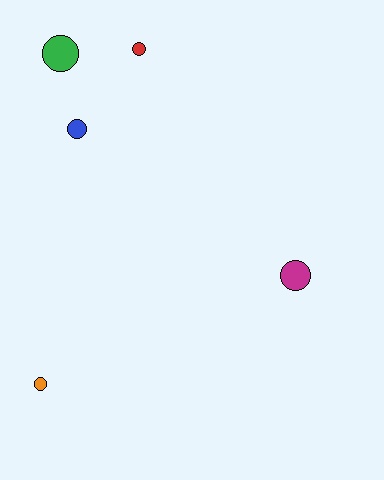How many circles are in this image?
There are 5 circles.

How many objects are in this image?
There are 5 objects.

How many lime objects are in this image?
There are no lime objects.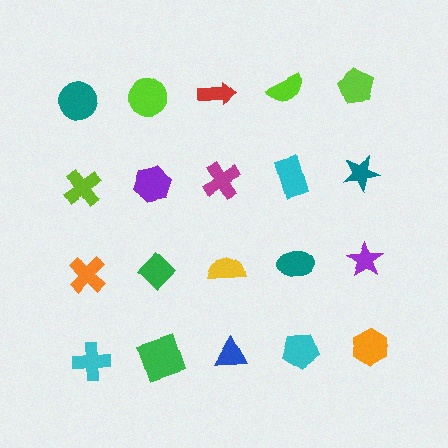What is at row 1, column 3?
A red arrow.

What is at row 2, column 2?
A purple hexagon.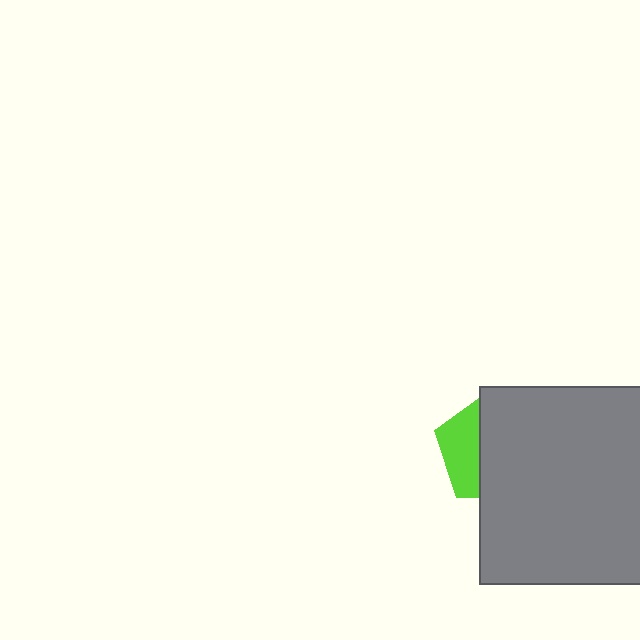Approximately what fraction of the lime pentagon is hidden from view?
Roughly 65% of the lime pentagon is hidden behind the gray rectangle.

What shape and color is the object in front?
The object in front is a gray rectangle.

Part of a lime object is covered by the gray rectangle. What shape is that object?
It is a pentagon.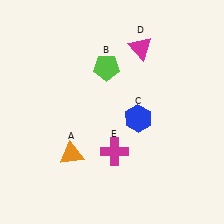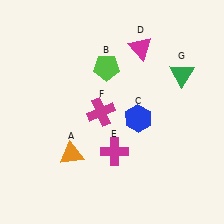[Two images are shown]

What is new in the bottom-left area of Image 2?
A magenta cross (F) was added in the bottom-left area of Image 2.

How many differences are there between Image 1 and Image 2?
There are 2 differences between the two images.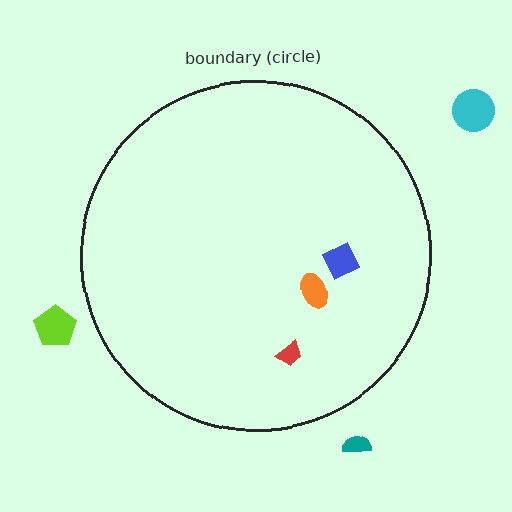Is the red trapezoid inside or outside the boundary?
Inside.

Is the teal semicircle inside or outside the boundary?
Outside.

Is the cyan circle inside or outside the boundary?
Outside.